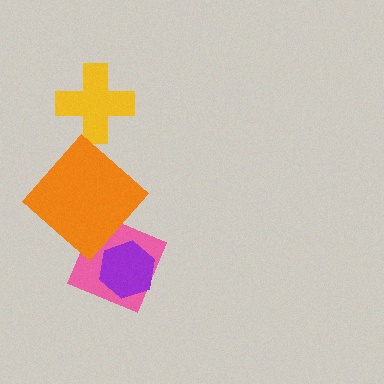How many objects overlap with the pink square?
2 objects overlap with the pink square.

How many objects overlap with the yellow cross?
0 objects overlap with the yellow cross.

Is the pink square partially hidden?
Yes, it is partially covered by another shape.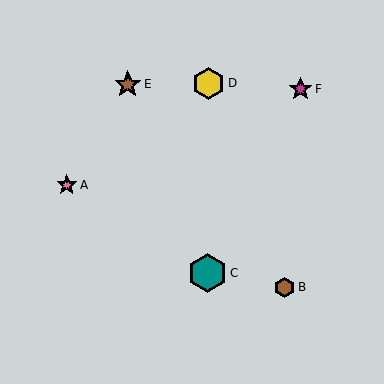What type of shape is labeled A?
Shape A is a pink star.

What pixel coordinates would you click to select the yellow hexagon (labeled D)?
Click at (209, 83) to select the yellow hexagon D.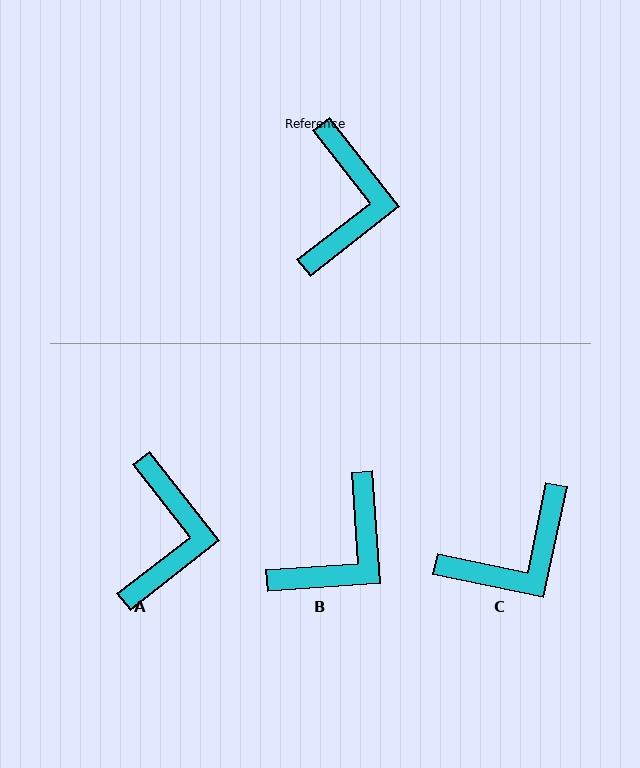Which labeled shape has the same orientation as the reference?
A.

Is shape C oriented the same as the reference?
No, it is off by about 50 degrees.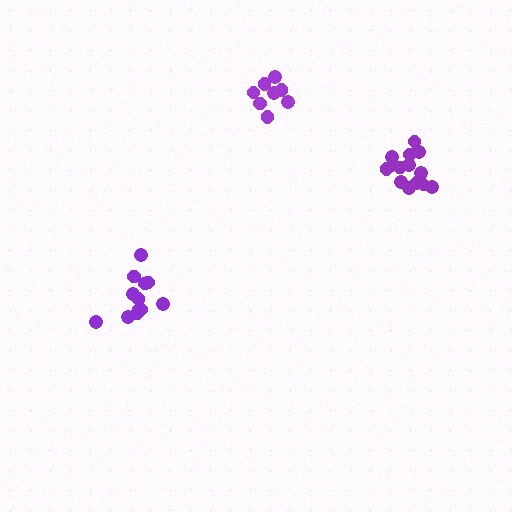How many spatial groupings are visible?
There are 3 spatial groupings.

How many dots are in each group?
Group 1: 8 dots, Group 2: 12 dots, Group 3: 14 dots (34 total).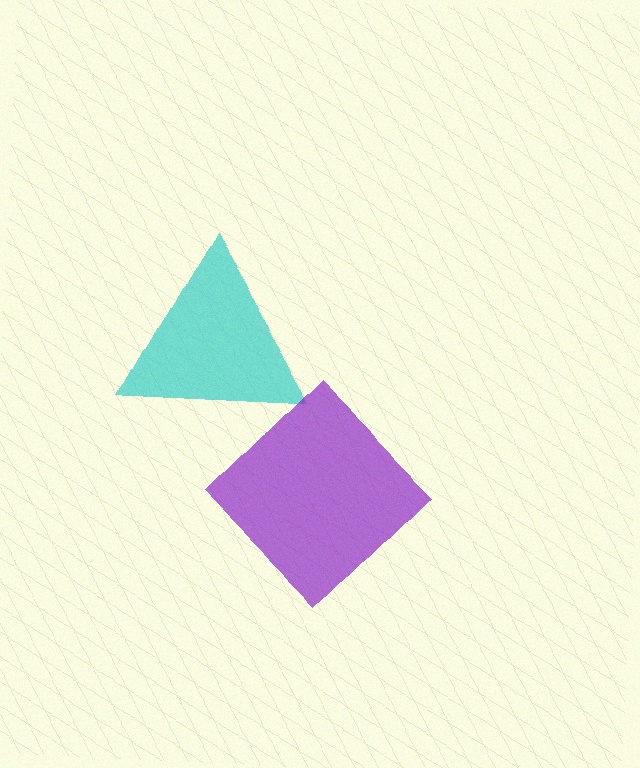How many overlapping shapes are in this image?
There are 2 overlapping shapes in the image.